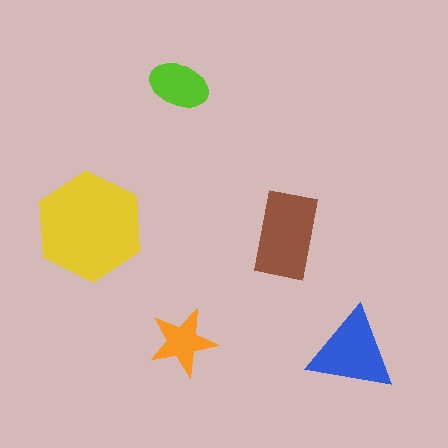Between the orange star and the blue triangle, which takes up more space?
The blue triangle.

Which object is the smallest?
The orange star.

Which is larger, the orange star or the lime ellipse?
The lime ellipse.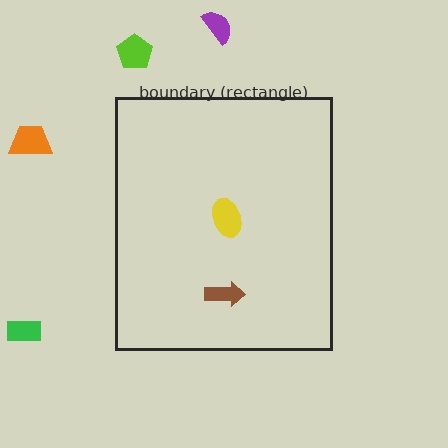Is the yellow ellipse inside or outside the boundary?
Inside.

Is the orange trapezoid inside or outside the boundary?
Outside.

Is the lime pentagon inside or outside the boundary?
Outside.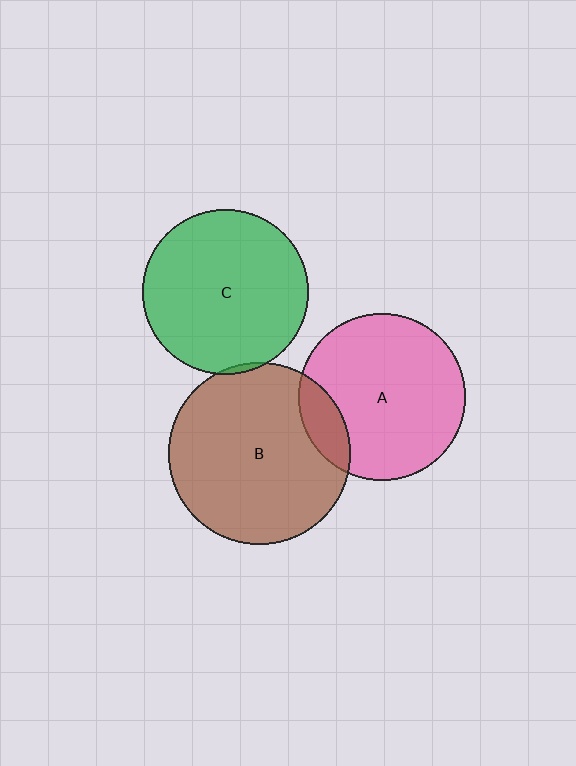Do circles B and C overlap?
Yes.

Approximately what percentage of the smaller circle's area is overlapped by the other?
Approximately 5%.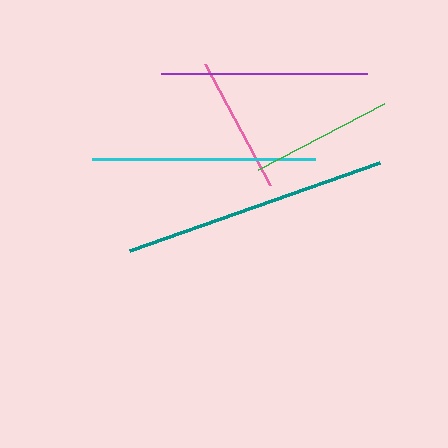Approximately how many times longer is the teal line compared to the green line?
The teal line is approximately 1.9 times the length of the green line.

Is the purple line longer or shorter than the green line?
The purple line is longer than the green line.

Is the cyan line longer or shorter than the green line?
The cyan line is longer than the green line.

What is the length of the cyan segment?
The cyan segment is approximately 223 pixels long.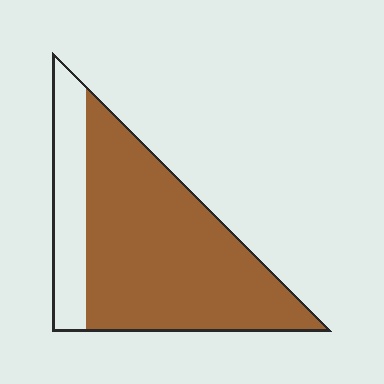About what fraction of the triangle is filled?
About three quarters (3/4).